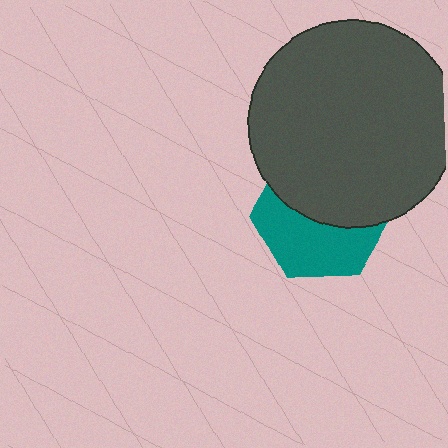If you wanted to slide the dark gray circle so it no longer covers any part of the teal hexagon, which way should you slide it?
Slide it up — that is the most direct way to separate the two shapes.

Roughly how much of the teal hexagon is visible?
About half of it is visible (roughly 48%).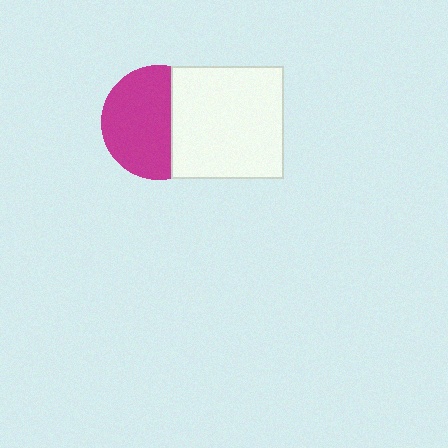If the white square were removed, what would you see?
You would see the complete magenta circle.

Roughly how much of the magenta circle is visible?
About half of it is visible (roughly 64%).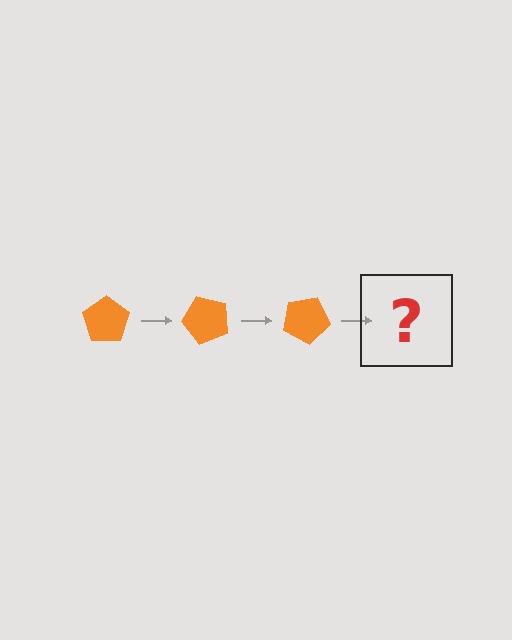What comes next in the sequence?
The next element should be an orange pentagon rotated 150 degrees.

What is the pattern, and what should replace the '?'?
The pattern is that the pentagon rotates 50 degrees each step. The '?' should be an orange pentagon rotated 150 degrees.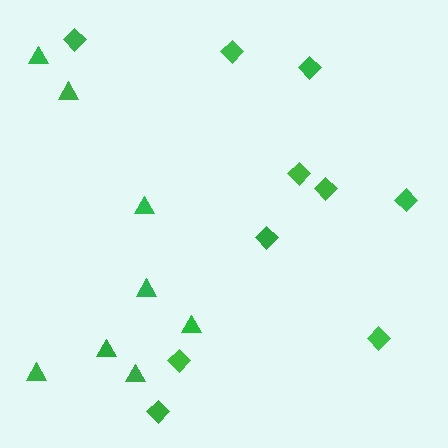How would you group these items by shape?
There are 2 groups: one group of triangles (8) and one group of diamonds (10).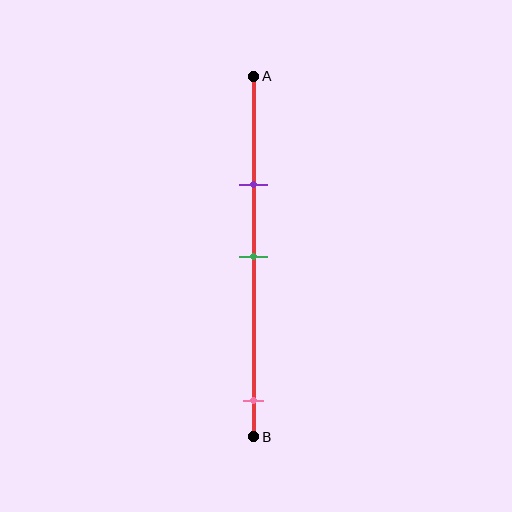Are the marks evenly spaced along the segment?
No, the marks are not evenly spaced.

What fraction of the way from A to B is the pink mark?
The pink mark is approximately 90% (0.9) of the way from A to B.